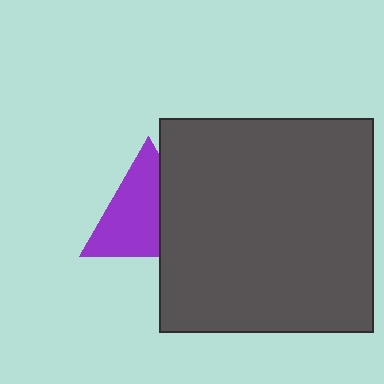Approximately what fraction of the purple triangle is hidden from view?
Roughly 36% of the purple triangle is hidden behind the dark gray square.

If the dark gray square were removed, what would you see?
You would see the complete purple triangle.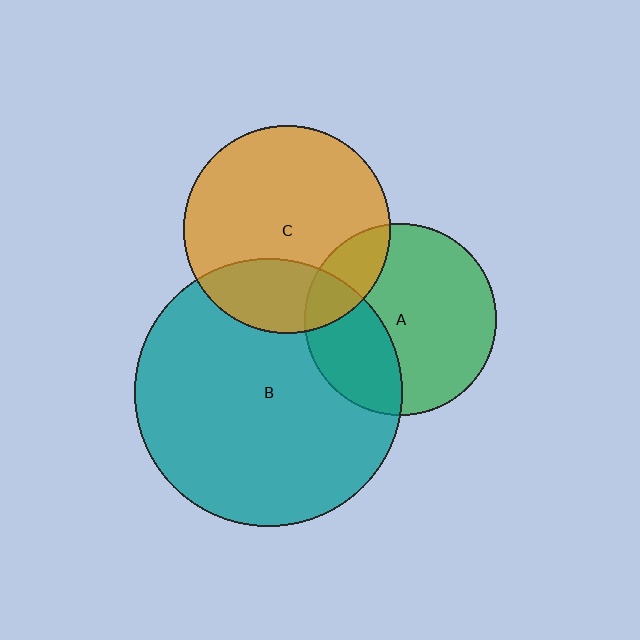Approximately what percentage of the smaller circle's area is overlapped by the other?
Approximately 25%.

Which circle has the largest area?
Circle B (teal).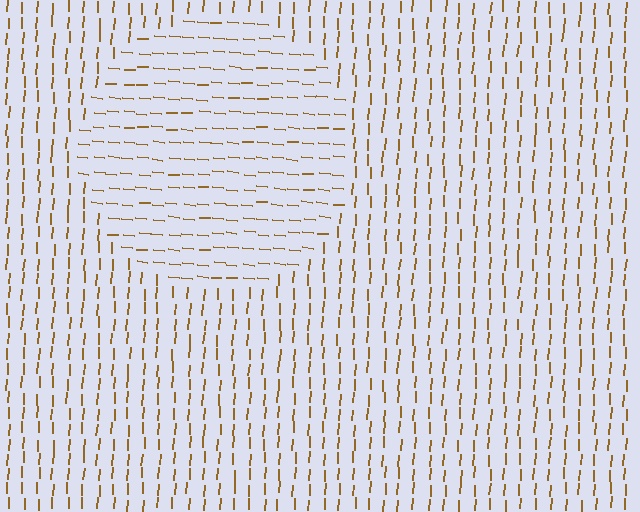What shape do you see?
I see a circle.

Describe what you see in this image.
The image is filled with small brown line segments. A circle region in the image has lines oriented differently from the surrounding lines, creating a visible texture boundary.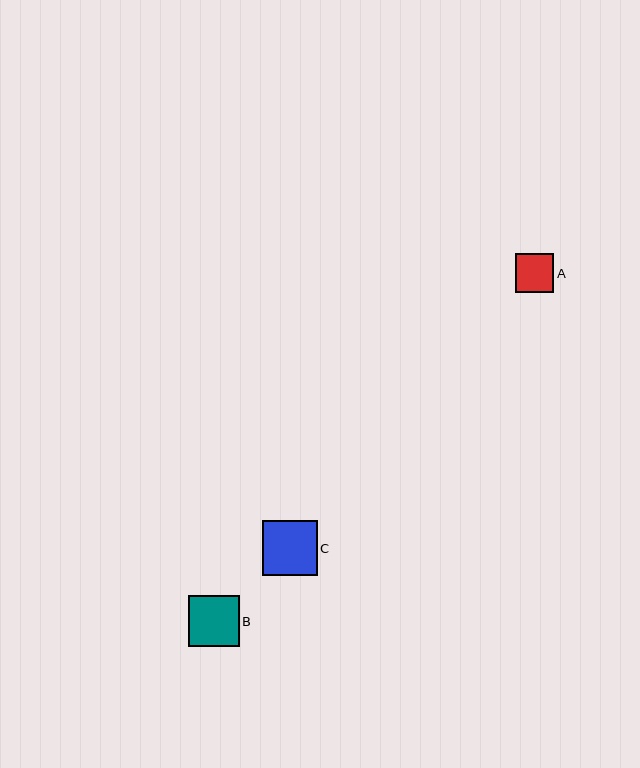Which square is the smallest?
Square A is the smallest with a size of approximately 39 pixels.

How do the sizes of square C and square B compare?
Square C and square B are approximately the same size.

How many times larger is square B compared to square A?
Square B is approximately 1.3 times the size of square A.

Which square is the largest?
Square C is the largest with a size of approximately 54 pixels.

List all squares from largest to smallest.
From largest to smallest: C, B, A.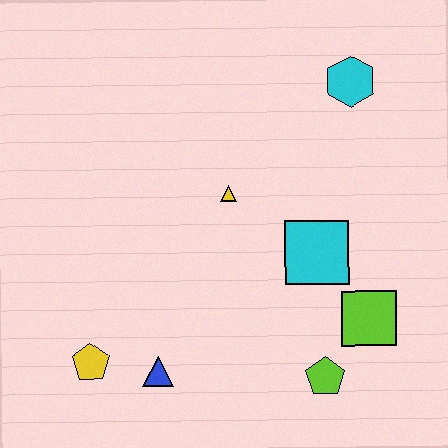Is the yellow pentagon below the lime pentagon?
No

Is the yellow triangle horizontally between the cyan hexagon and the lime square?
No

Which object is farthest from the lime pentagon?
The cyan hexagon is farthest from the lime pentagon.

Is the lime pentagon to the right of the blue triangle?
Yes